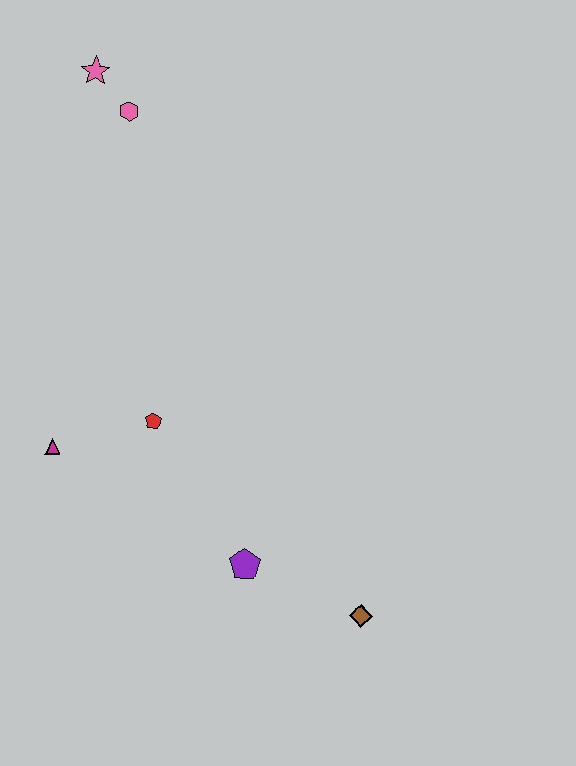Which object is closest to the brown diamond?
The purple pentagon is closest to the brown diamond.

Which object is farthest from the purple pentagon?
The pink star is farthest from the purple pentagon.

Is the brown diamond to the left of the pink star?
No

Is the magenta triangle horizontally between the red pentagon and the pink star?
No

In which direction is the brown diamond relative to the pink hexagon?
The brown diamond is below the pink hexagon.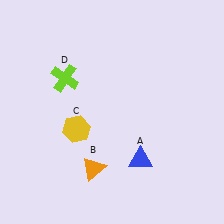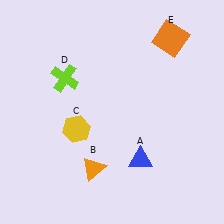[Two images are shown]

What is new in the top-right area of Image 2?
An orange square (E) was added in the top-right area of Image 2.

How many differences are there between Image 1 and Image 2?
There is 1 difference between the two images.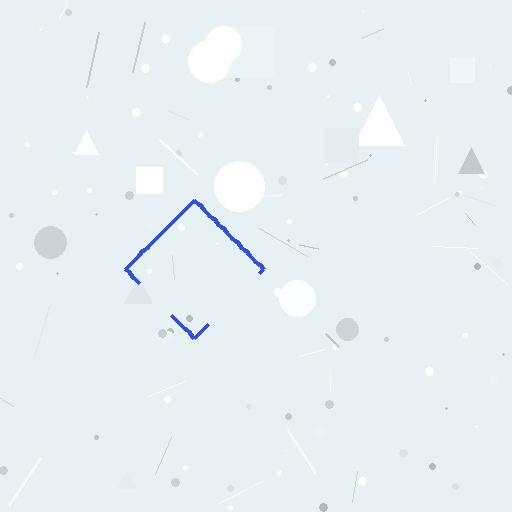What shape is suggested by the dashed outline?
The dashed outline suggests a diamond.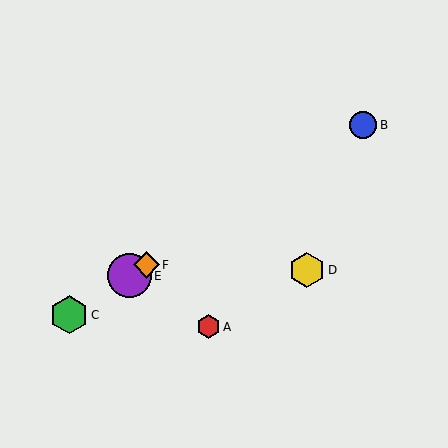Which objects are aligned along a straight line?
Objects B, C, E, F are aligned along a straight line.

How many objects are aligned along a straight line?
4 objects (B, C, E, F) are aligned along a straight line.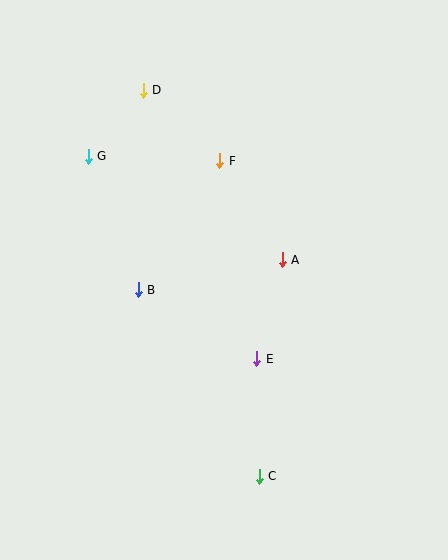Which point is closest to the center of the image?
Point A at (282, 260) is closest to the center.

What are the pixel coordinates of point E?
Point E is at (257, 359).